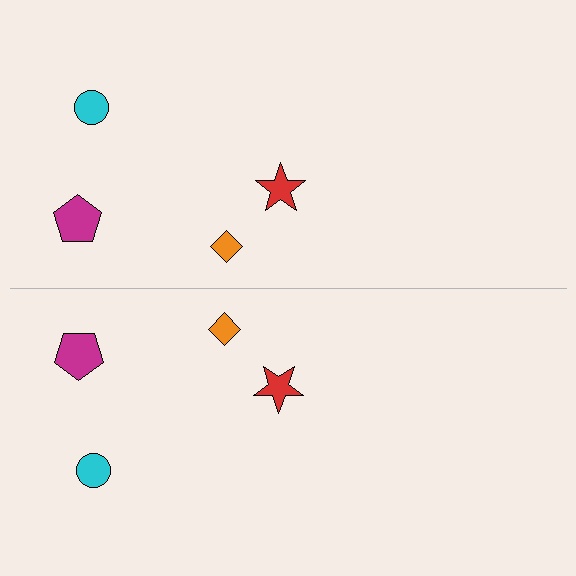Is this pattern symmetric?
Yes, this pattern has bilateral (reflection) symmetry.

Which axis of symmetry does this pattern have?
The pattern has a horizontal axis of symmetry running through the center of the image.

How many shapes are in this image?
There are 8 shapes in this image.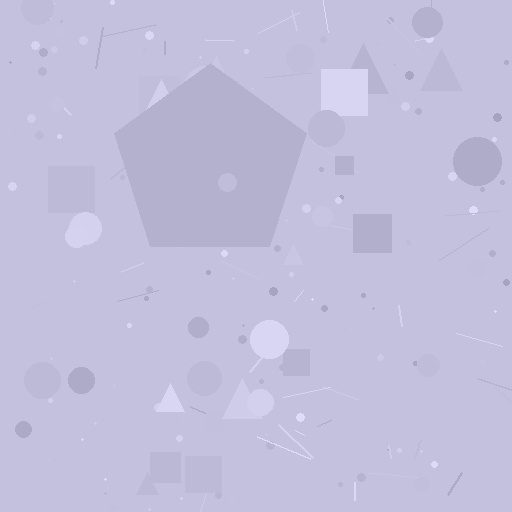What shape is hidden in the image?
A pentagon is hidden in the image.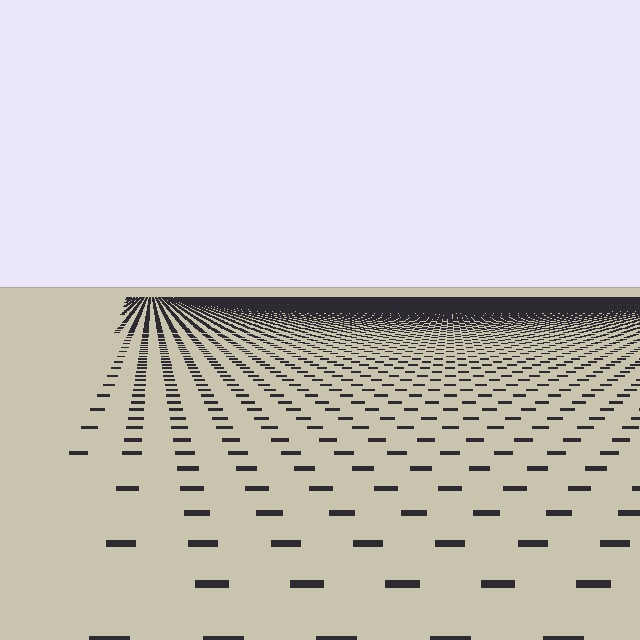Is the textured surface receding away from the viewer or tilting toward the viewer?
The surface is receding away from the viewer. Texture elements get smaller and denser toward the top.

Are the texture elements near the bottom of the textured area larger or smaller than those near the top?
Larger. Near the bottom, elements are closer to the viewer and appear at a bigger on-screen size.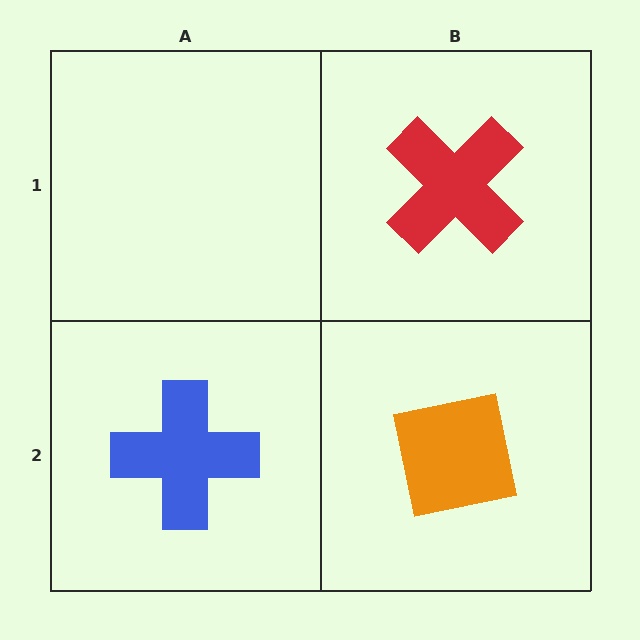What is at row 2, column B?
An orange square.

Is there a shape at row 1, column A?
No, that cell is empty.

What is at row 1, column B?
A red cross.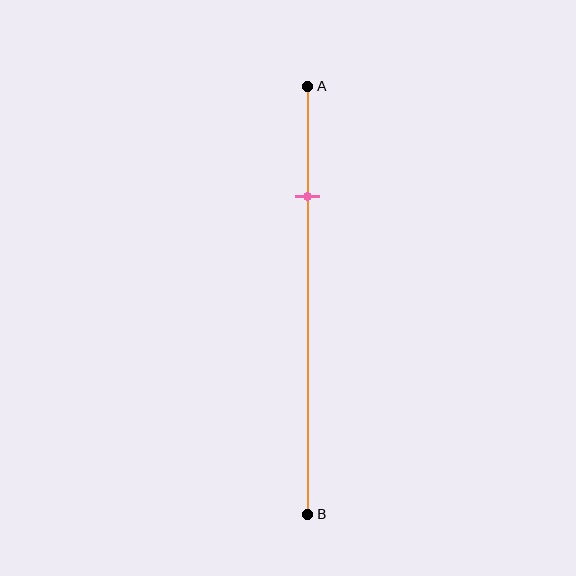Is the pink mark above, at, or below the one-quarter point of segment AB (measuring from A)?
The pink mark is approximately at the one-quarter point of segment AB.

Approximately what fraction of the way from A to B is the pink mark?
The pink mark is approximately 25% of the way from A to B.